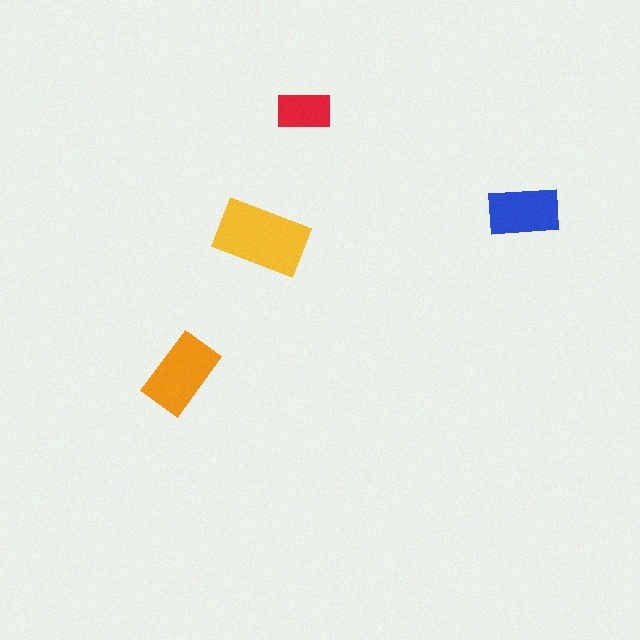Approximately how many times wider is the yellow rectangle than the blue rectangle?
About 1.5 times wider.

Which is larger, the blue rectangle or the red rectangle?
The blue one.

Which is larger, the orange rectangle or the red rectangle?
The orange one.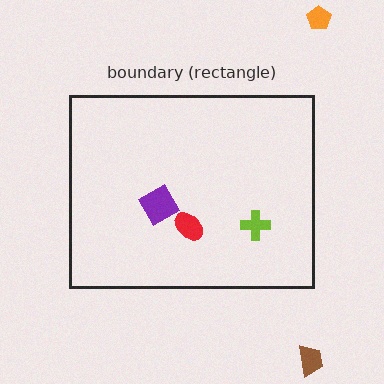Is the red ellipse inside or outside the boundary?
Inside.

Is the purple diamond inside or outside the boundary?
Inside.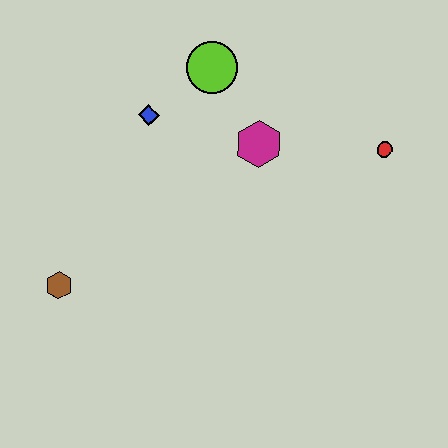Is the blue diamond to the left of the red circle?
Yes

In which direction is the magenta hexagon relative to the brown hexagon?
The magenta hexagon is to the right of the brown hexagon.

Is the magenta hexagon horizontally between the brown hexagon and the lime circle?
No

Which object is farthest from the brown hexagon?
The red circle is farthest from the brown hexagon.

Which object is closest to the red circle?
The magenta hexagon is closest to the red circle.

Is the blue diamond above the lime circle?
No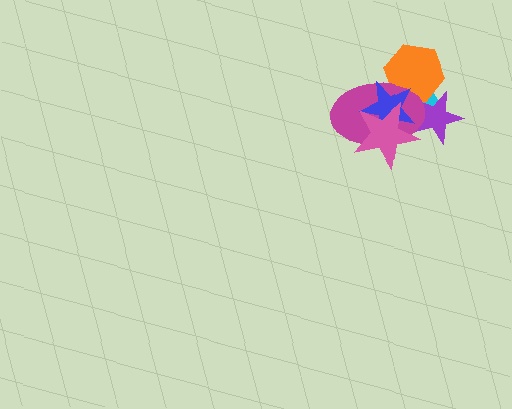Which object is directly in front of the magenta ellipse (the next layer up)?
The blue star is directly in front of the magenta ellipse.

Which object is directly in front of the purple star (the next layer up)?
The orange hexagon is directly in front of the purple star.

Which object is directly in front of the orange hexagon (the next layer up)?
The magenta ellipse is directly in front of the orange hexagon.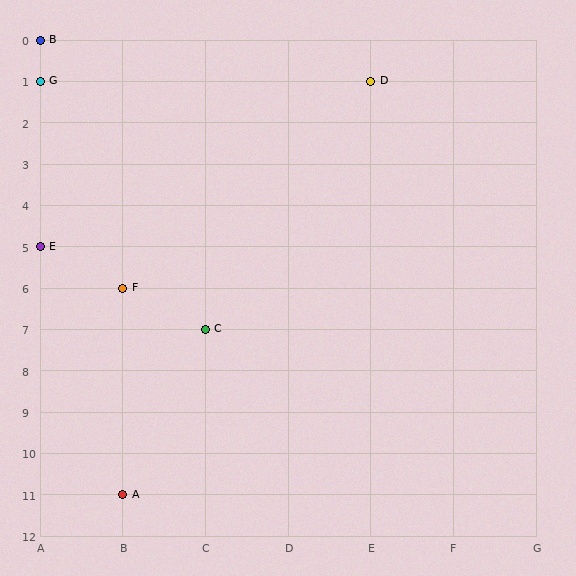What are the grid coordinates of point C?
Point C is at grid coordinates (C, 7).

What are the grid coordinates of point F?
Point F is at grid coordinates (B, 6).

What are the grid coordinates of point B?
Point B is at grid coordinates (A, 0).